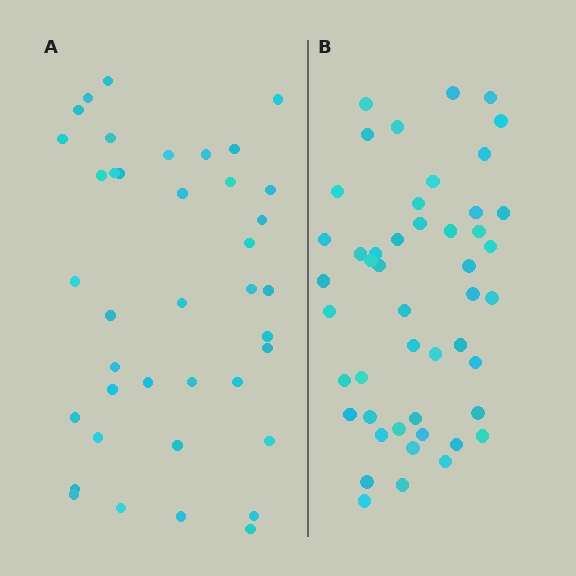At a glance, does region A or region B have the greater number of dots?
Region B (the right region) has more dots.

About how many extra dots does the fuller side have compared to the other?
Region B has roughly 8 or so more dots than region A.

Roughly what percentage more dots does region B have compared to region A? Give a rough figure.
About 25% more.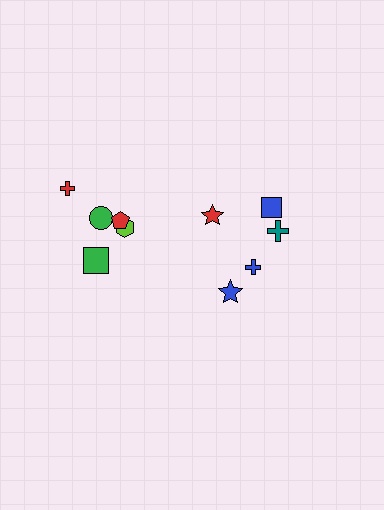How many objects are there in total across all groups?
There are 10 objects.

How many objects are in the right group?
There are 4 objects.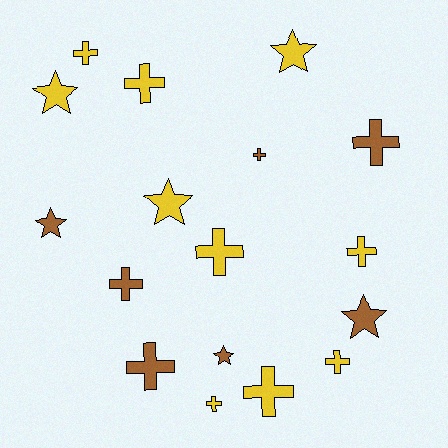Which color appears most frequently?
Yellow, with 10 objects.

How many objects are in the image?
There are 17 objects.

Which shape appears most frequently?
Cross, with 11 objects.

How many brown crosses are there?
There are 4 brown crosses.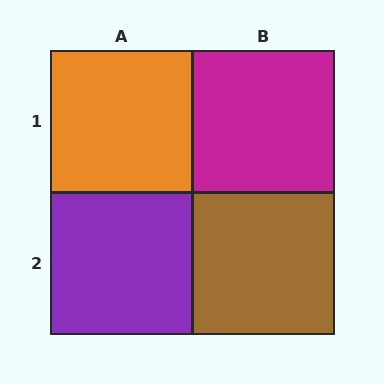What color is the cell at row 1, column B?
Magenta.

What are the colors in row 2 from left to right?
Purple, brown.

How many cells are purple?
1 cell is purple.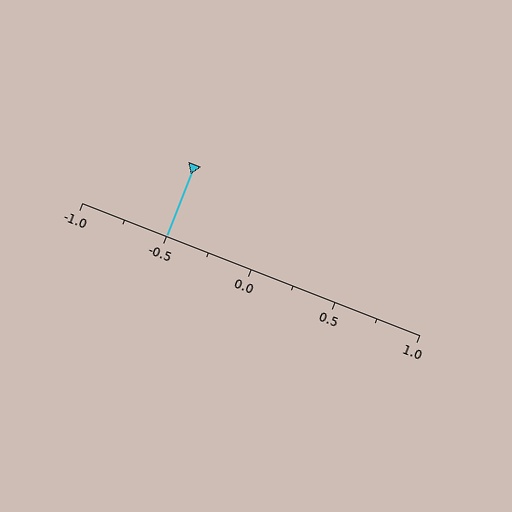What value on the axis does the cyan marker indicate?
The marker indicates approximately -0.5.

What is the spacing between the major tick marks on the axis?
The major ticks are spaced 0.5 apart.